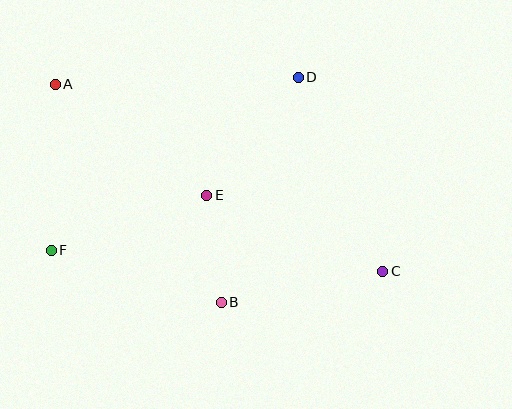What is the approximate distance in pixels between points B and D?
The distance between B and D is approximately 238 pixels.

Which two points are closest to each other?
Points B and E are closest to each other.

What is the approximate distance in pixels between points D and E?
The distance between D and E is approximately 149 pixels.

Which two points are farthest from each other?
Points A and C are farthest from each other.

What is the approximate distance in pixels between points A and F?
The distance between A and F is approximately 166 pixels.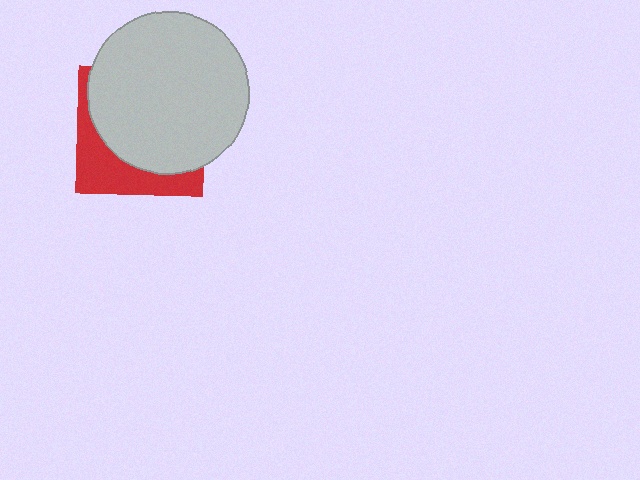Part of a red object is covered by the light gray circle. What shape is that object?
It is a square.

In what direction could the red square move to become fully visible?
The red square could move toward the lower-left. That would shift it out from behind the light gray circle entirely.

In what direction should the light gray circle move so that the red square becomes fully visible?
The light gray circle should move toward the upper-right. That is the shortest direction to clear the overlap and leave the red square fully visible.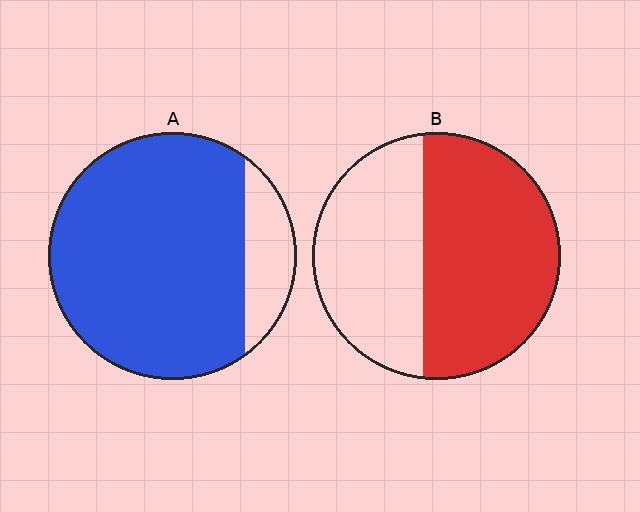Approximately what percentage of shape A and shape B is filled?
A is approximately 85% and B is approximately 55%.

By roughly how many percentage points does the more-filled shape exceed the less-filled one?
By roughly 30 percentage points (A over B).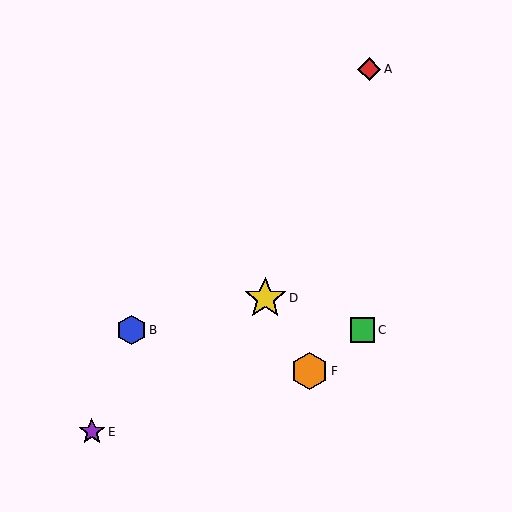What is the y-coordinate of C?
Object C is at y≈330.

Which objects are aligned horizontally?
Objects B, C are aligned horizontally.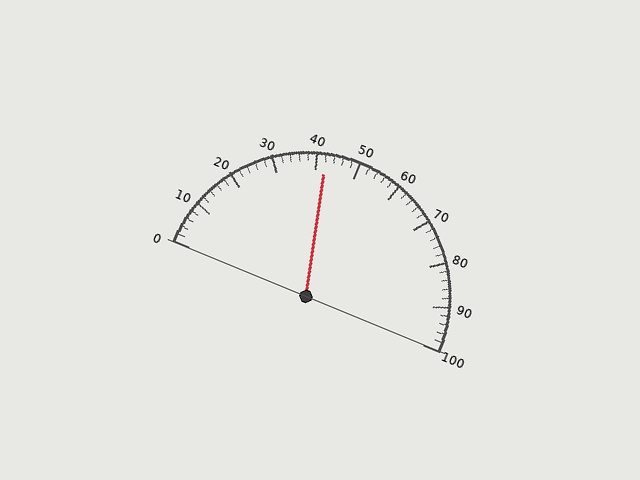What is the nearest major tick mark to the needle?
The nearest major tick mark is 40.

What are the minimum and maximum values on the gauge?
The gauge ranges from 0 to 100.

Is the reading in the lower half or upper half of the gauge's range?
The reading is in the lower half of the range (0 to 100).